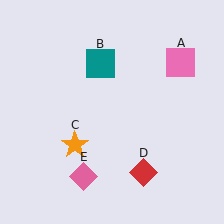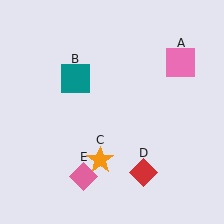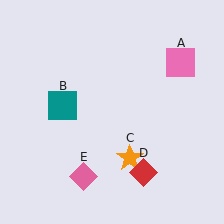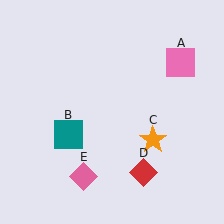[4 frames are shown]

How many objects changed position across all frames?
2 objects changed position: teal square (object B), orange star (object C).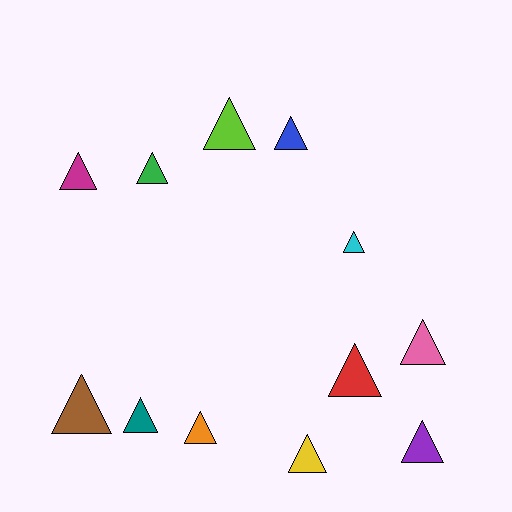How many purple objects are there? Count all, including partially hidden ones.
There is 1 purple object.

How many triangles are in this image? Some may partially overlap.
There are 12 triangles.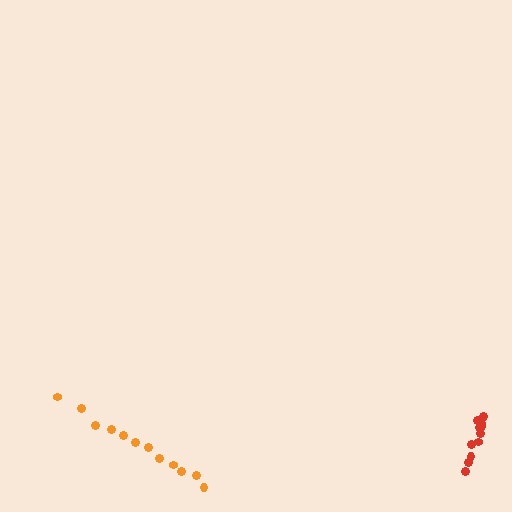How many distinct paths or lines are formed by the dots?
There are 2 distinct paths.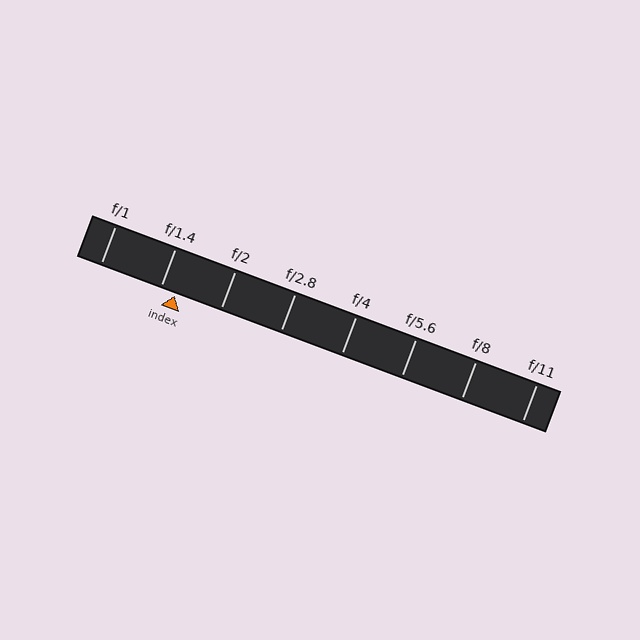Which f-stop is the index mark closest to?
The index mark is closest to f/1.4.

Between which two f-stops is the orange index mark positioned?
The index mark is between f/1.4 and f/2.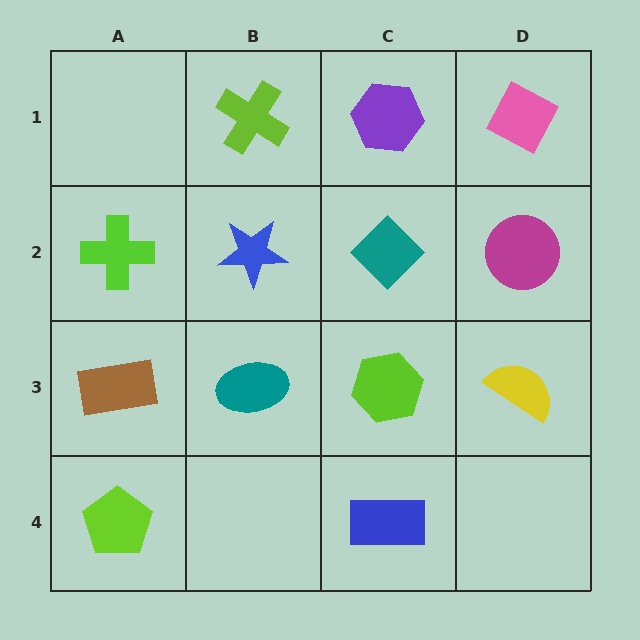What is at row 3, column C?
A lime hexagon.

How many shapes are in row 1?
3 shapes.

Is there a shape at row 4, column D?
No, that cell is empty.